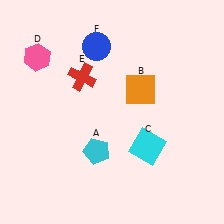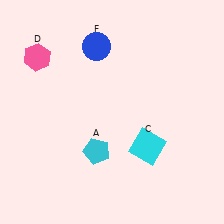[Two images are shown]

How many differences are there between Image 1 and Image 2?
There are 2 differences between the two images.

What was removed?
The orange square (B), the red cross (E) were removed in Image 2.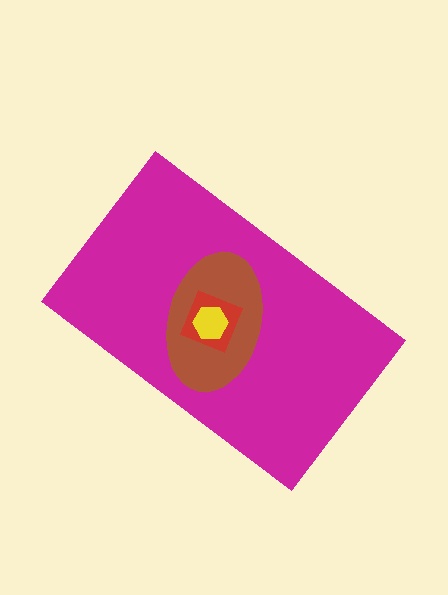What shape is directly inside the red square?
The yellow hexagon.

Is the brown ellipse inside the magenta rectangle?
Yes.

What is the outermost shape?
The magenta rectangle.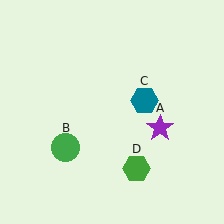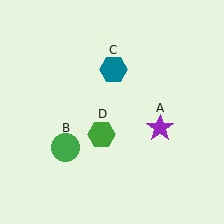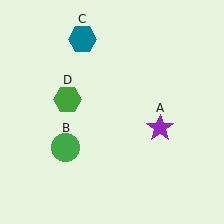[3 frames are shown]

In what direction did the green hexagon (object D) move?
The green hexagon (object D) moved up and to the left.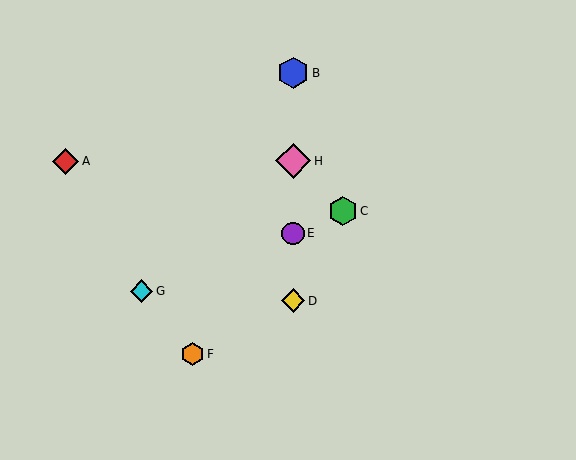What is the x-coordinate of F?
Object F is at x≈193.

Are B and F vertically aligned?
No, B is at x≈293 and F is at x≈193.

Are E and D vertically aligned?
Yes, both are at x≈293.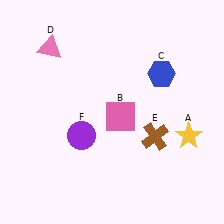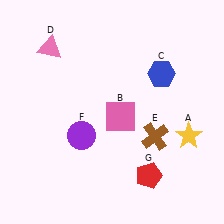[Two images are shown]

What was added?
A red pentagon (G) was added in Image 2.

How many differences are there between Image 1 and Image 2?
There is 1 difference between the two images.